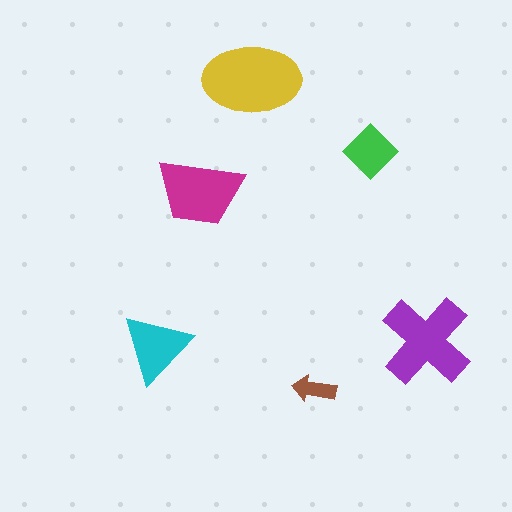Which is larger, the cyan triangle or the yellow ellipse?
The yellow ellipse.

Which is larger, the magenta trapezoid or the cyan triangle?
The magenta trapezoid.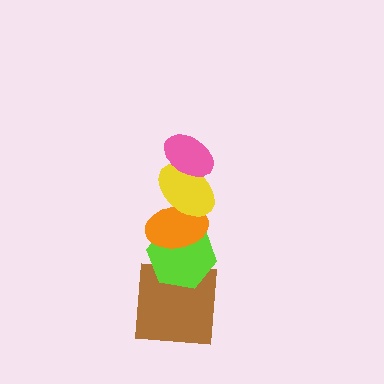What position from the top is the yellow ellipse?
The yellow ellipse is 2nd from the top.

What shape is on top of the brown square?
The lime hexagon is on top of the brown square.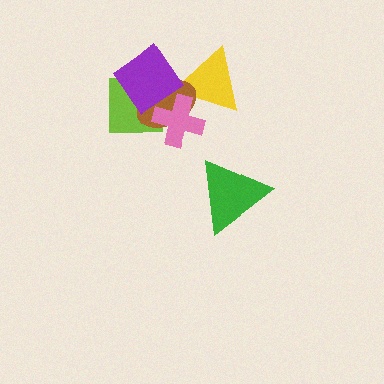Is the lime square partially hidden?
Yes, it is partially covered by another shape.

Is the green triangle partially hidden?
No, no other shape covers it.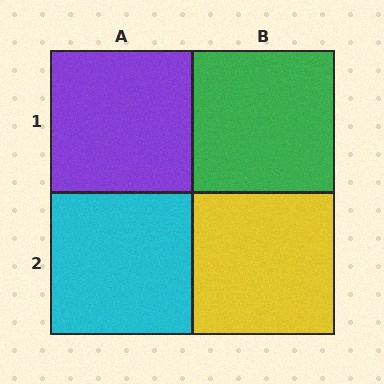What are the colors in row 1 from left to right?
Purple, green.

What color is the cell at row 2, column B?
Yellow.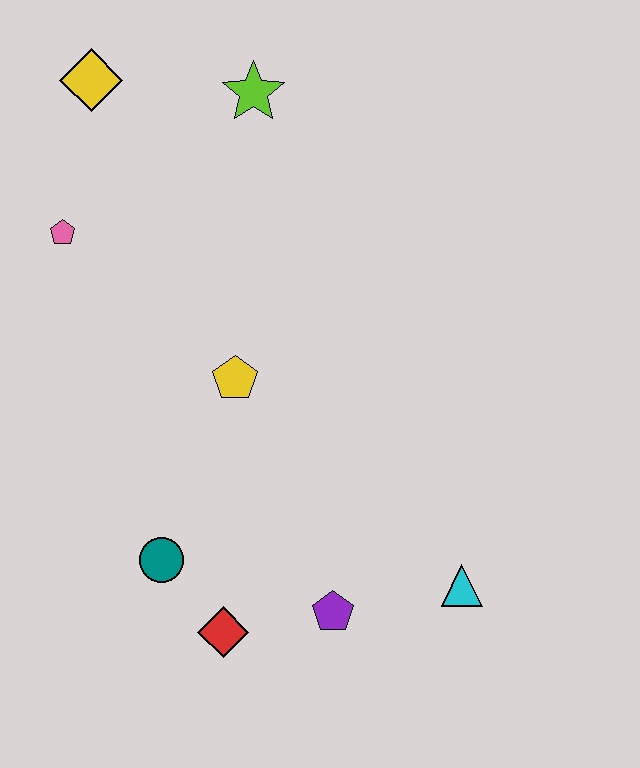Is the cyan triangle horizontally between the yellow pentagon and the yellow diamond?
No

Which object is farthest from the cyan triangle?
The yellow diamond is farthest from the cyan triangle.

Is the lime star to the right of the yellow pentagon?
Yes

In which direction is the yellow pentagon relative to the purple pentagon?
The yellow pentagon is above the purple pentagon.